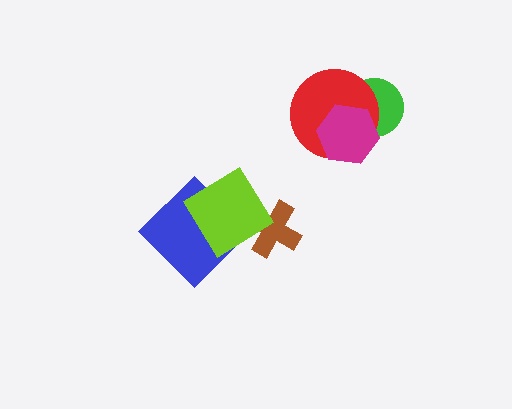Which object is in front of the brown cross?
The lime diamond is in front of the brown cross.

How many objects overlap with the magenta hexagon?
2 objects overlap with the magenta hexagon.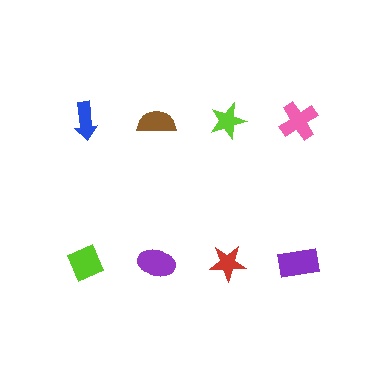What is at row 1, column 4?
A pink cross.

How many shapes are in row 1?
4 shapes.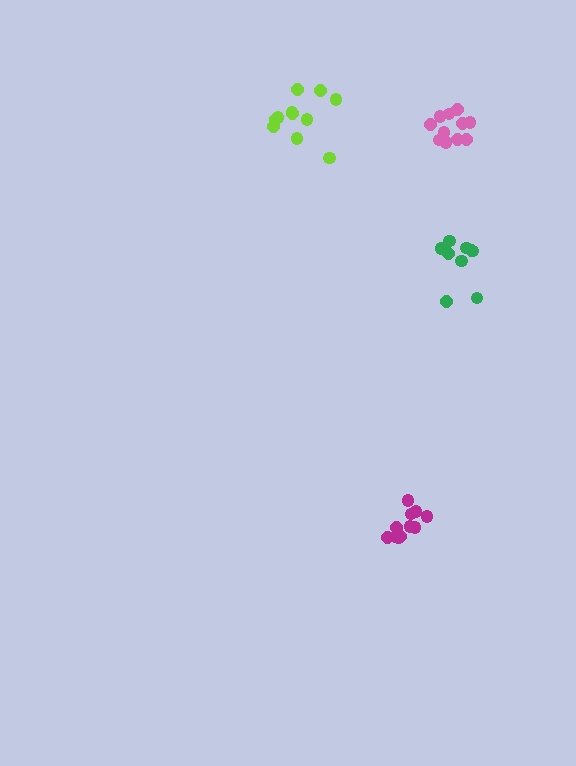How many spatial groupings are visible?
There are 4 spatial groupings.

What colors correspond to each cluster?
The clusters are colored: green, lime, pink, magenta.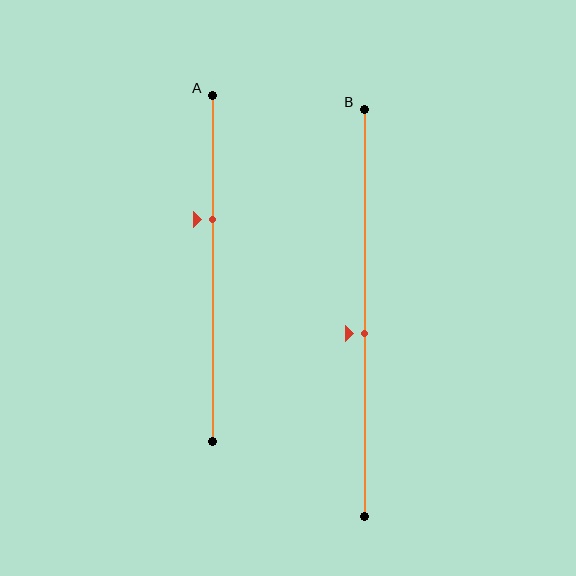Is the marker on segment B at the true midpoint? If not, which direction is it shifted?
No, the marker on segment B is shifted downward by about 5% of the segment length.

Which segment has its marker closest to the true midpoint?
Segment B has its marker closest to the true midpoint.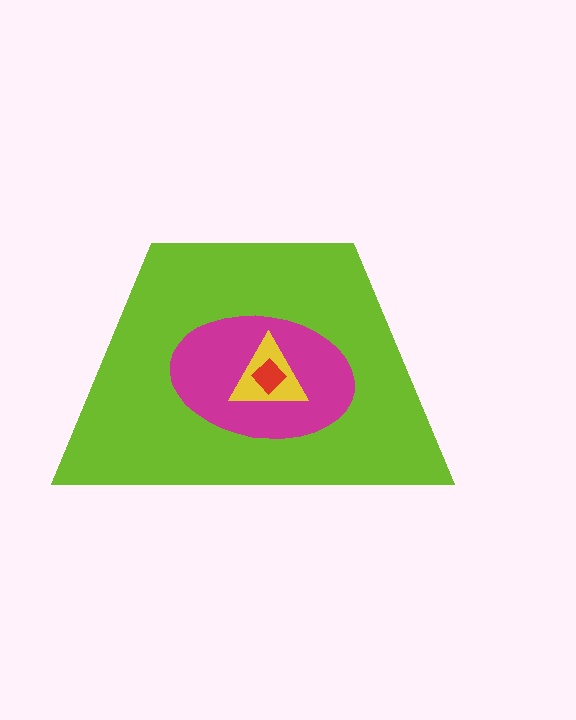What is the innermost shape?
The red diamond.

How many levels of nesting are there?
4.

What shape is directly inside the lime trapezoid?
The magenta ellipse.